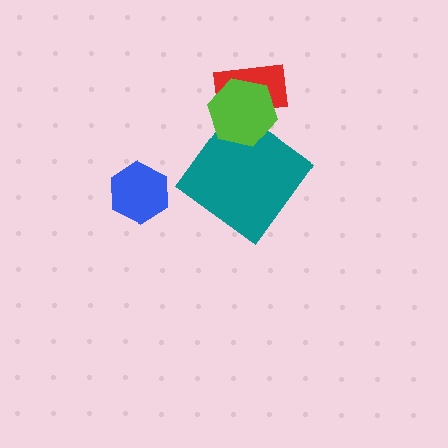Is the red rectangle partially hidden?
Yes, it is partially covered by another shape.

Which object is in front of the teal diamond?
The lime hexagon is in front of the teal diamond.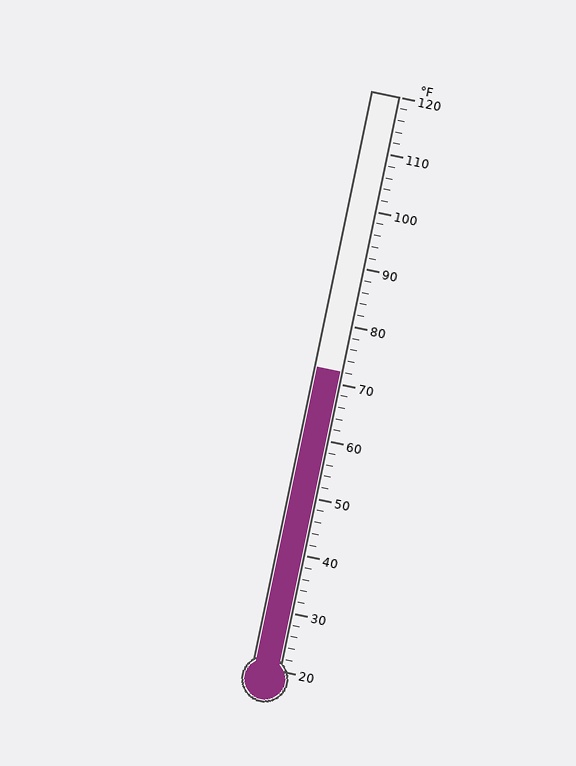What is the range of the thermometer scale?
The thermometer scale ranges from 20°F to 120°F.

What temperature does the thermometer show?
The thermometer shows approximately 72°F.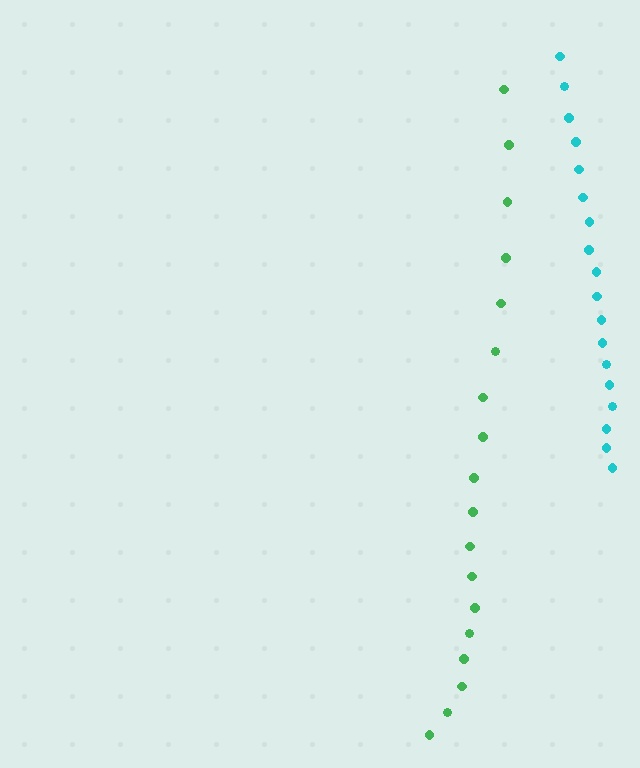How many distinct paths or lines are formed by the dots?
There are 2 distinct paths.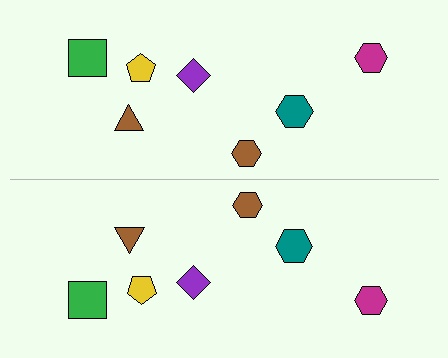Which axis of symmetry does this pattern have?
The pattern has a horizontal axis of symmetry running through the center of the image.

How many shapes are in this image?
There are 14 shapes in this image.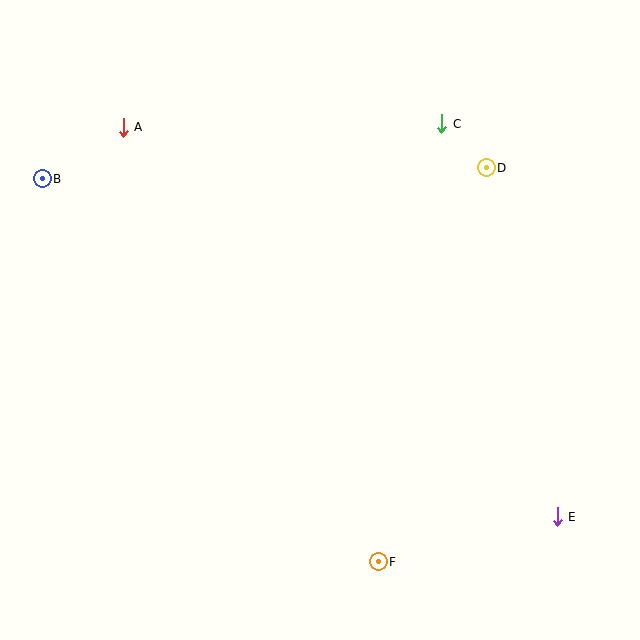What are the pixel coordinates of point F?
Point F is at (378, 562).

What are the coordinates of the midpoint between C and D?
The midpoint between C and D is at (464, 146).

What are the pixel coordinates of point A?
Point A is at (123, 127).